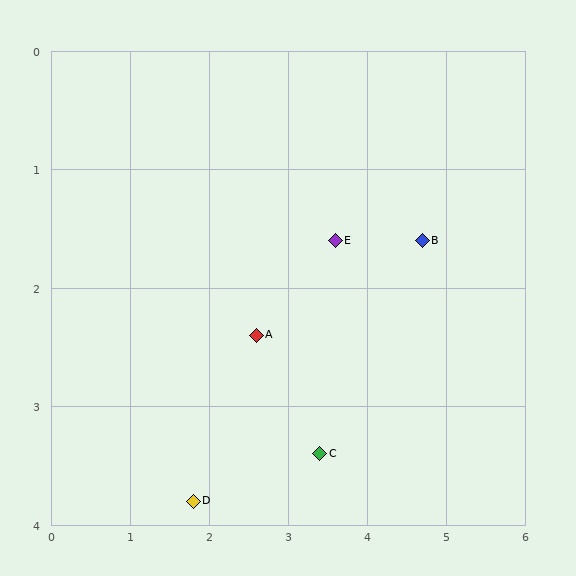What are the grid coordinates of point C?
Point C is at approximately (3.4, 3.4).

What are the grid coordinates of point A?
Point A is at approximately (2.6, 2.4).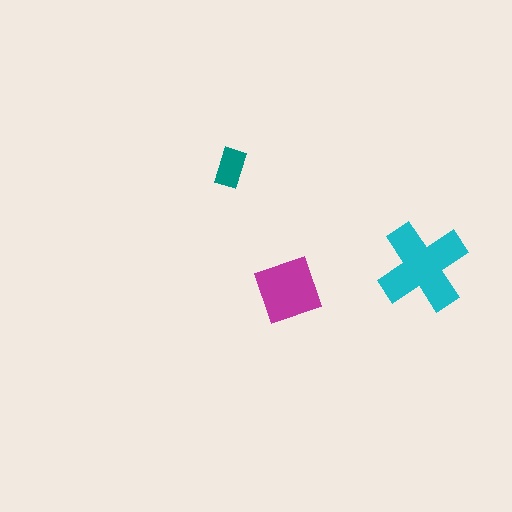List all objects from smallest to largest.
The teal rectangle, the magenta square, the cyan cross.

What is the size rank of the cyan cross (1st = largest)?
1st.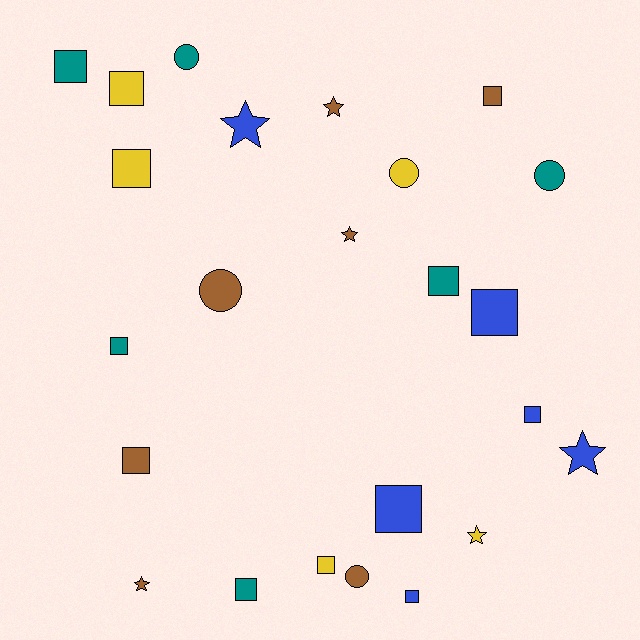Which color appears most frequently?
Brown, with 7 objects.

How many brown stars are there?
There are 3 brown stars.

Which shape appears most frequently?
Square, with 13 objects.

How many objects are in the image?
There are 24 objects.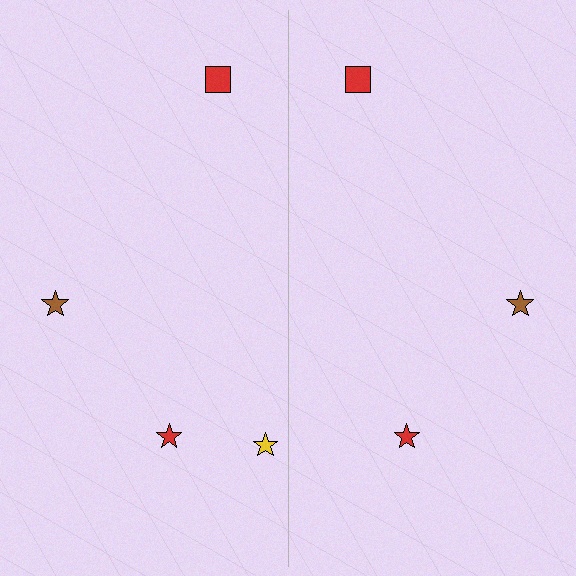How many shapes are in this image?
There are 7 shapes in this image.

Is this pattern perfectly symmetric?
No, the pattern is not perfectly symmetric. A yellow star is missing from the right side.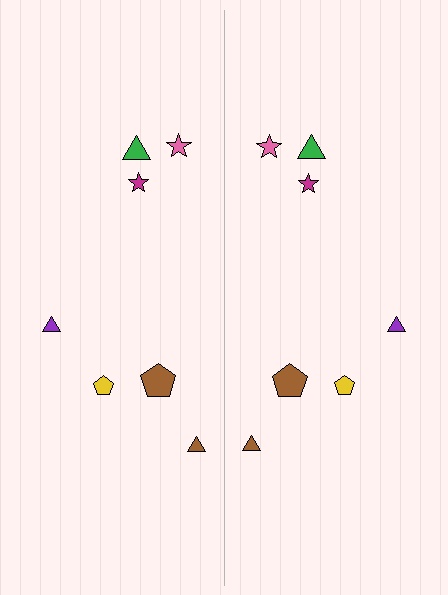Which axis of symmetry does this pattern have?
The pattern has a vertical axis of symmetry running through the center of the image.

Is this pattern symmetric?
Yes, this pattern has bilateral (reflection) symmetry.